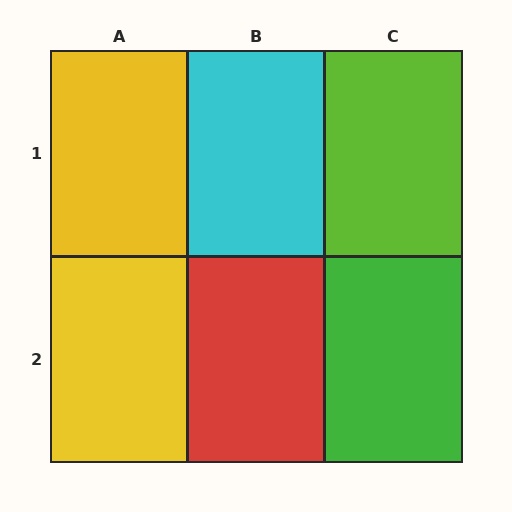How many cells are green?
1 cell is green.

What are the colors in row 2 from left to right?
Yellow, red, green.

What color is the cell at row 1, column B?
Cyan.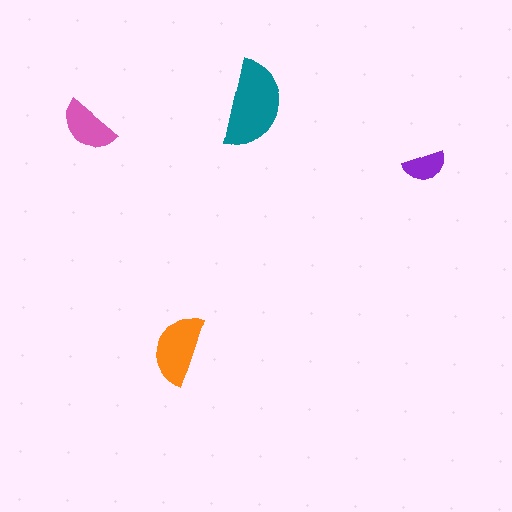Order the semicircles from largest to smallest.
the teal one, the orange one, the pink one, the purple one.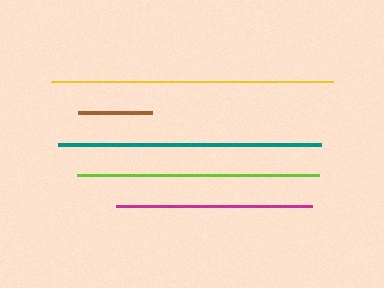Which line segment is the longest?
The yellow line is the longest at approximately 282 pixels.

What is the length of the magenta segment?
The magenta segment is approximately 197 pixels long.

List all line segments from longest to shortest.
From longest to shortest: yellow, teal, lime, magenta, brown.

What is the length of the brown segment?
The brown segment is approximately 74 pixels long.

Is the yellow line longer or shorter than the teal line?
The yellow line is longer than the teal line.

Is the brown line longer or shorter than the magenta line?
The magenta line is longer than the brown line.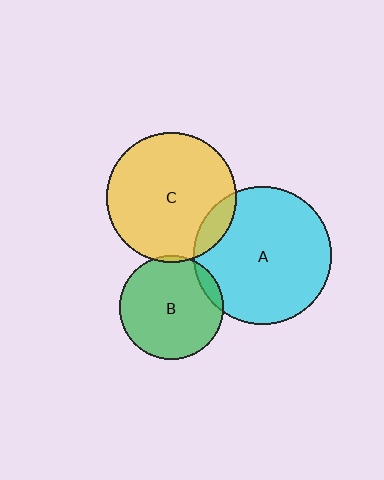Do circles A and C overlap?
Yes.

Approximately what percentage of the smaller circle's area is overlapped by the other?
Approximately 10%.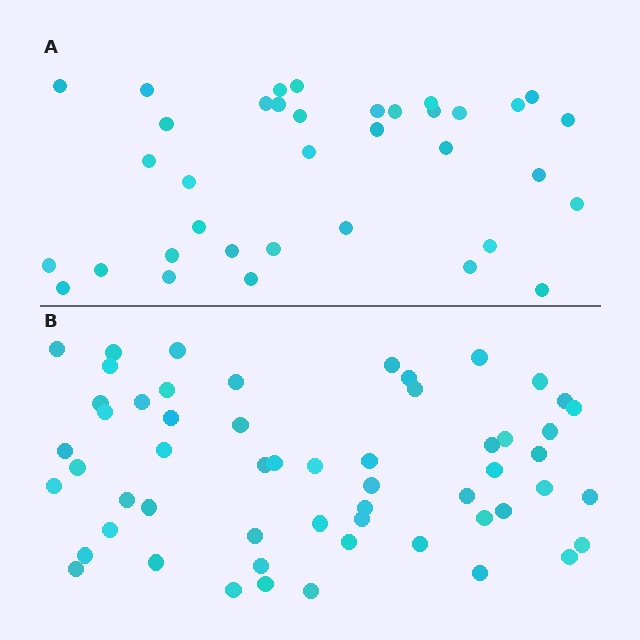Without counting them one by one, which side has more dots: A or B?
Region B (the bottom region) has more dots.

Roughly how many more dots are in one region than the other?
Region B has approximately 20 more dots than region A.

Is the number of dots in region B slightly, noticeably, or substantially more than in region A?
Region B has substantially more. The ratio is roughly 1.6 to 1.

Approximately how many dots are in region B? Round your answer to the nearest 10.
About 60 dots. (The exact count is 56, which rounds to 60.)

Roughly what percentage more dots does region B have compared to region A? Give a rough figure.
About 55% more.